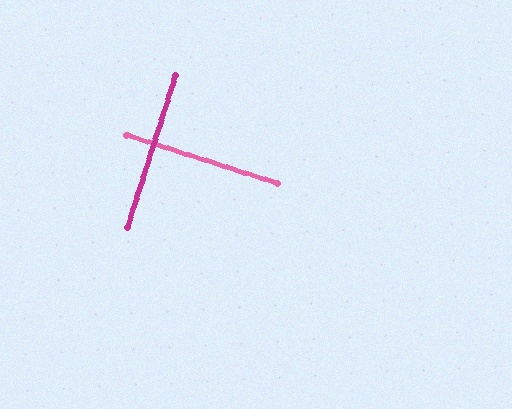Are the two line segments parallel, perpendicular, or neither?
Perpendicular — they meet at approximately 90°.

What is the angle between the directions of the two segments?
Approximately 90 degrees.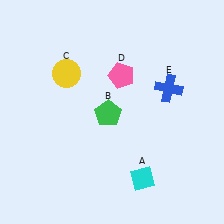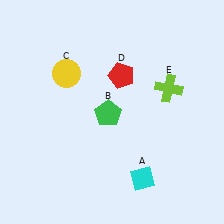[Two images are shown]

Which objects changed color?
D changed from pink to red. E changed from blue to lime.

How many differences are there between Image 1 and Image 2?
There are 2 differences between the two images.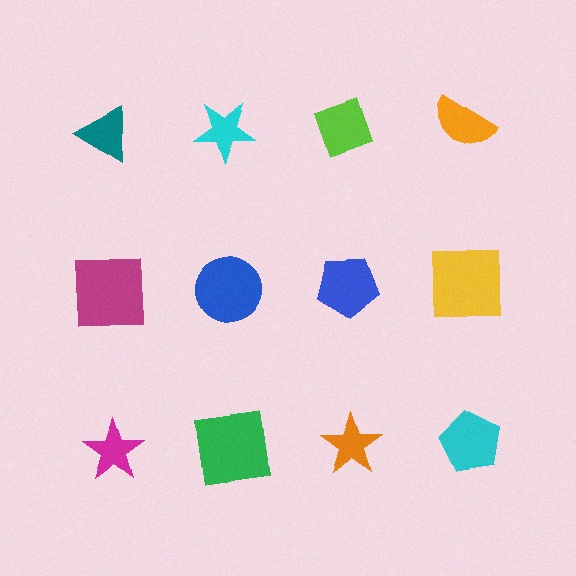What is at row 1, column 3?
A lime diamond.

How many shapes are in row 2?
4 shapes.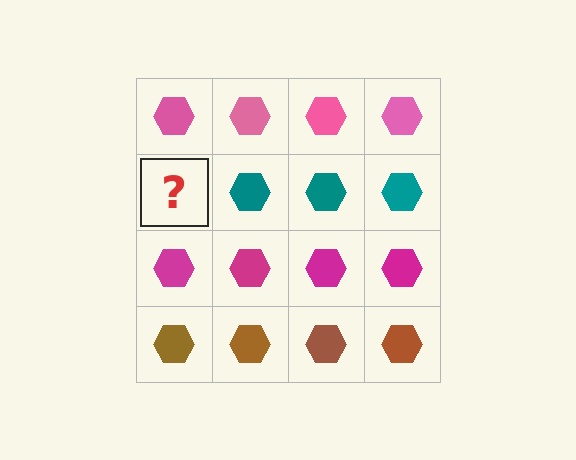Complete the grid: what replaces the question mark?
The question mark should be replaced with a teal hexagon.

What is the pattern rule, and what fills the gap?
The rule is that each row has a consistent color. The gap should be filled with a teal hexagon.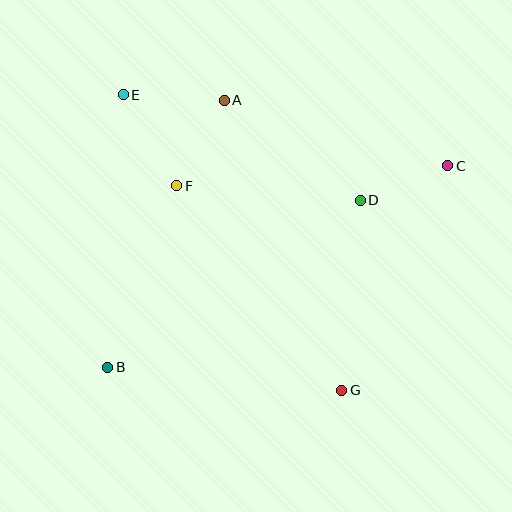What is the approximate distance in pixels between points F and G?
The distance between F and G is approximately 263 pixels.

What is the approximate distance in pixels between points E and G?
The distance between E and G is approximately 367 pixels.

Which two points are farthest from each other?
Points B and C are farthest from each other.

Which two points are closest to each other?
Points C and D are closest to each other.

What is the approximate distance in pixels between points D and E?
The distance between D and E is approximately 259 pixels.